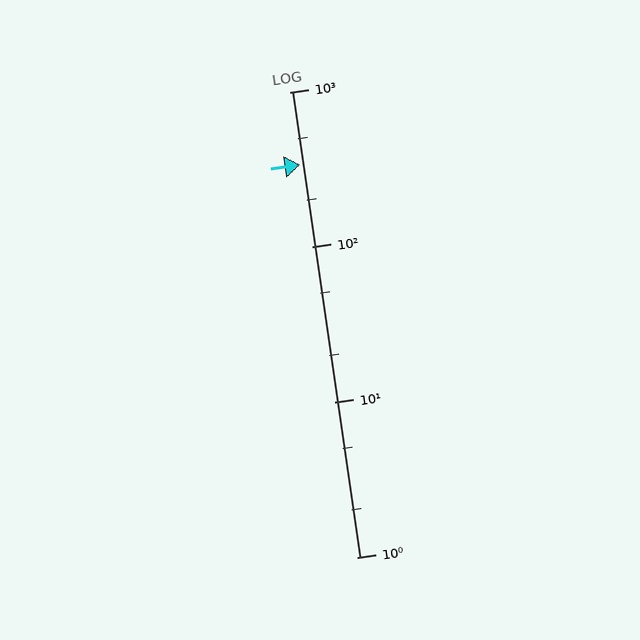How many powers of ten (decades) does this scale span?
The scale spans 3 decades, from 1 to 1000.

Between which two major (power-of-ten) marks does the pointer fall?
The pointer is between 100 and 1000.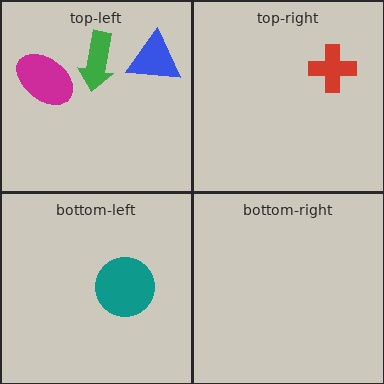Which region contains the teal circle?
The bottom-left region.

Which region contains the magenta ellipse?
The top-left region.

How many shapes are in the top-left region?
3.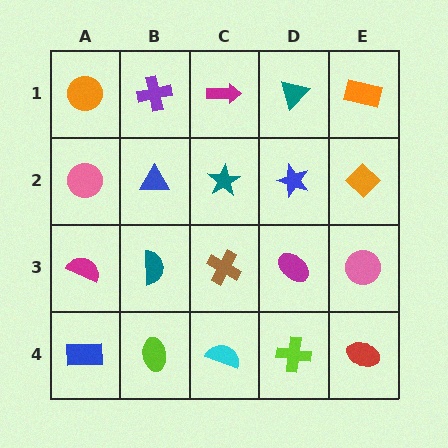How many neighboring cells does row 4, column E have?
2.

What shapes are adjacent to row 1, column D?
A blue star (row 2, column D), a magenta arrow (row 1, column C), an orange rectangle (row 1, column E).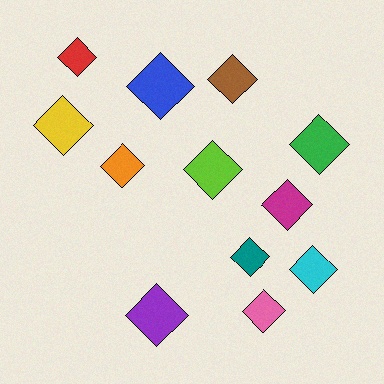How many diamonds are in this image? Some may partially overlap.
There are 12 diamonds.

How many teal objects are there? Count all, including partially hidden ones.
There is 1 teal object.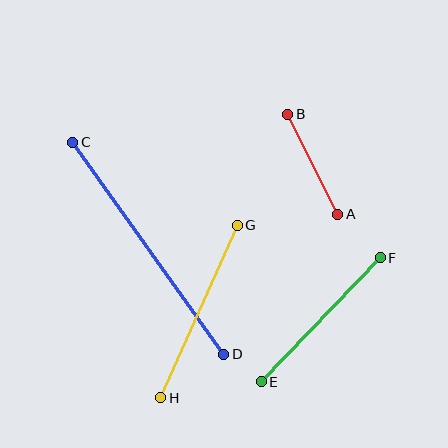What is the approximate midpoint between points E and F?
The midpoint is at approximately (321, 320) pixels.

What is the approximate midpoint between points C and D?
The midpoint is at approximately (148, 248) pixels.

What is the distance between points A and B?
The distance is approximately 112 pixels.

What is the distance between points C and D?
The distance is approximately 260 pixels.